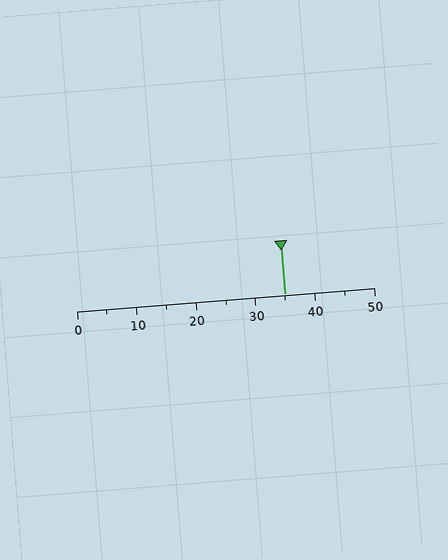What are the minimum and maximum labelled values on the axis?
The axis runs from 0 to 50.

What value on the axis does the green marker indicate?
The marker indicates approximately 35.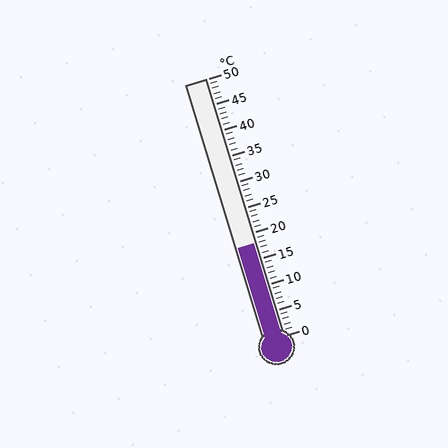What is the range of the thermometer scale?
The thermometer scale ranges from 0°C to 50°C.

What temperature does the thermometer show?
The thermometer shows approximately 18°C.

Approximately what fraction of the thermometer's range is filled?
The thermometer is filled to approximately 35% of its range.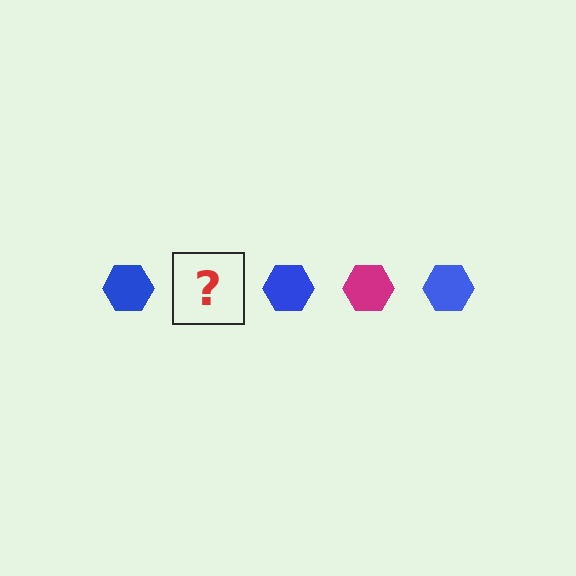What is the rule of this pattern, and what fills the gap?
The rule is that the pattern cycles through blue, magenta hexagons. The gap should be filled with a magenta hexagon.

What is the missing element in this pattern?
The missing element is a magenta hexagon.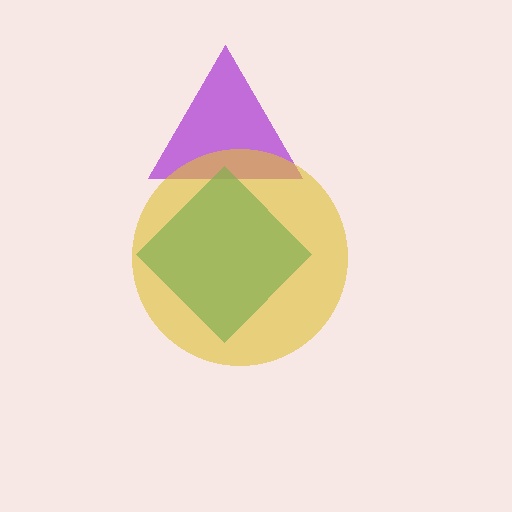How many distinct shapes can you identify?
There are 3 distinct shapes: a purple triangle, a teal diamond, a yellow circle.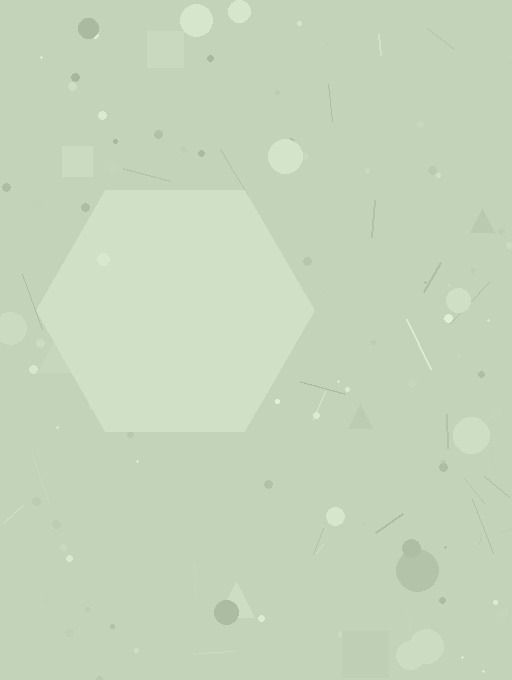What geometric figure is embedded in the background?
A hexagon is embedded in the background.